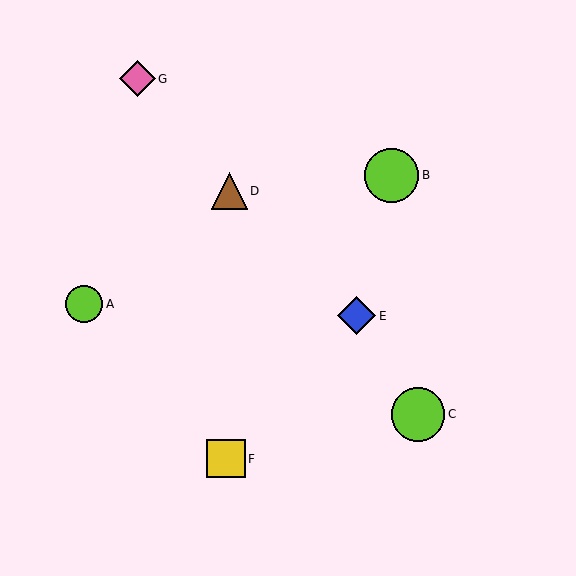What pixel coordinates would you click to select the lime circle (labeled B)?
Click at (392, 175) to select the lime circle B.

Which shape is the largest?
The lime circle (labeled B) is the largest.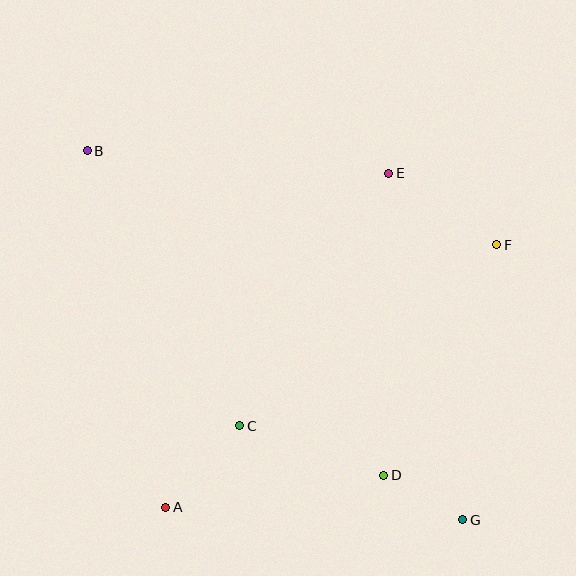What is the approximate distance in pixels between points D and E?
The distance between D and E is approximately 302 pixels.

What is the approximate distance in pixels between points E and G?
The distance between E and G is approximately 355 pixels.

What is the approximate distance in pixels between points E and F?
The distance between E and F is approximately 130 pixels.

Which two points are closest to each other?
Points D and G are closest to each other.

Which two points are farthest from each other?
Points B and G are farthest from each other.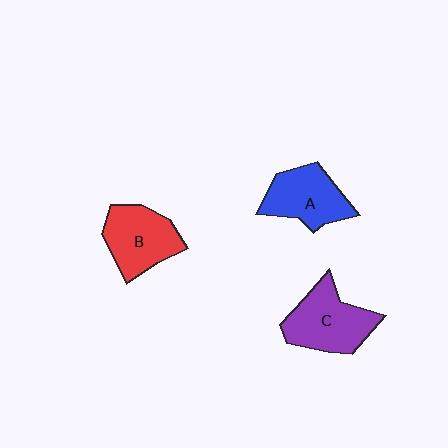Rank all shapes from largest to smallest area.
From largest to smallest: C (purple), B (red), A (blue).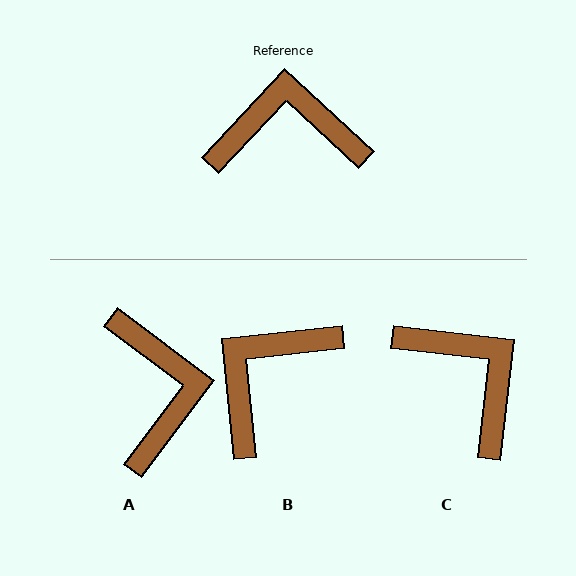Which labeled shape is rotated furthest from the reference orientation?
A, about 84 degrees away.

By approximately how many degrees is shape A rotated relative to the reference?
Approximately 84 degrees clockwise.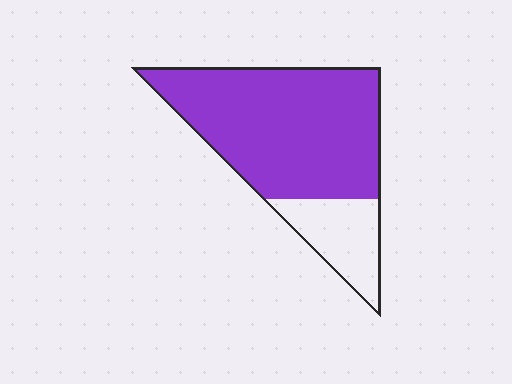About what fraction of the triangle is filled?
About four fifths (4/5).